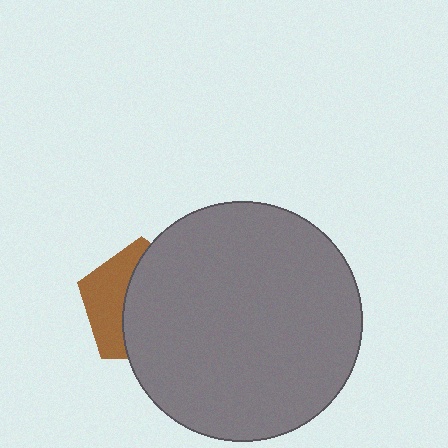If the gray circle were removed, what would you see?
You would see the complete brown pentagon.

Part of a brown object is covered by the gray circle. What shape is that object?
It is a pentagon.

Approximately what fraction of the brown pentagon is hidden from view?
Roughly 63% of the brown pentagon is hidden behind the gray circle.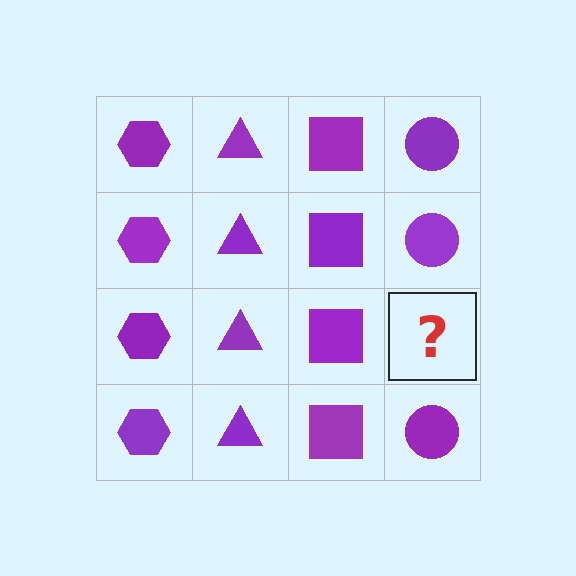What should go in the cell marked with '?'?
The missing cell should contain a purple circle.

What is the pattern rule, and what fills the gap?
The rule is that each column has a consistent shape. The gap should be filled with a purple circle.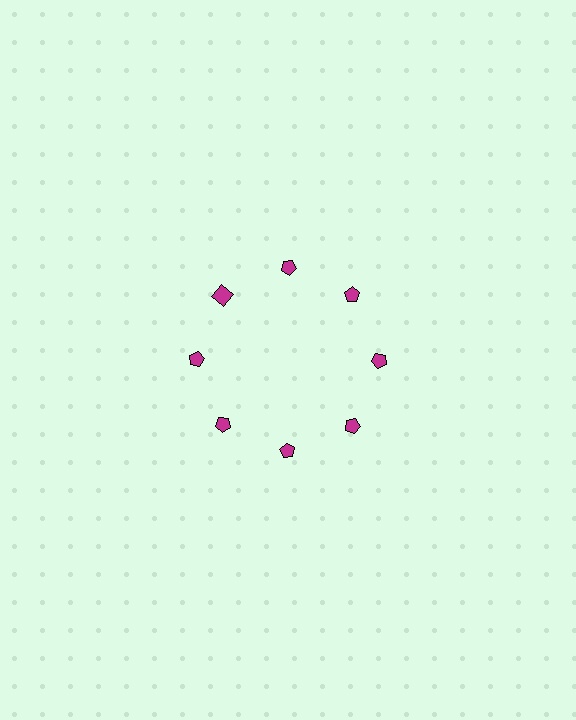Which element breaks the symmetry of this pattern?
The magenta square at roughly the 10 o'clock position breaks the symmetry. All other shapes are magenta pentagons.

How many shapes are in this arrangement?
There are 8 shapes arranged in a ring pattern.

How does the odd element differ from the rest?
It has a different shape: square instead of pentagon.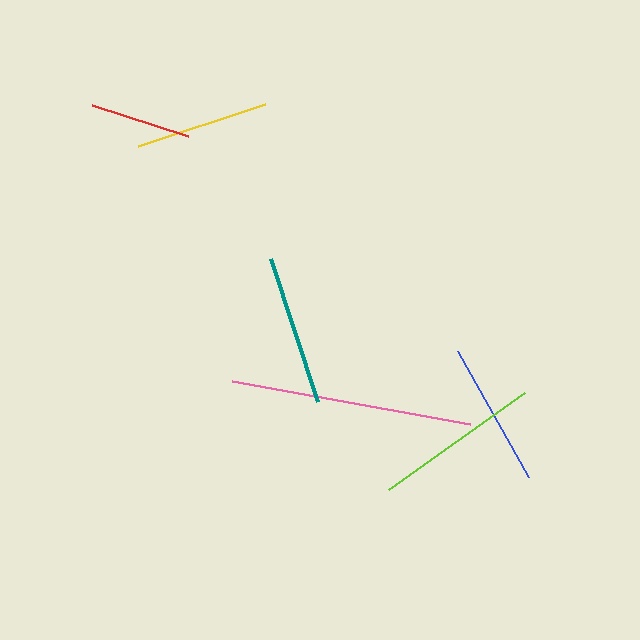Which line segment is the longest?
The pink line is the longest at approximately 242 pixels.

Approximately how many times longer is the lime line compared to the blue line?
The lime line is approximately 1.1 times the length of the blue line.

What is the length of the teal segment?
The teal segment is approximately 151 pixels long.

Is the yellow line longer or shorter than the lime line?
The lime line is longer than the yellow line.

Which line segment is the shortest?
The red line is the shortest at approximately 101 pixels.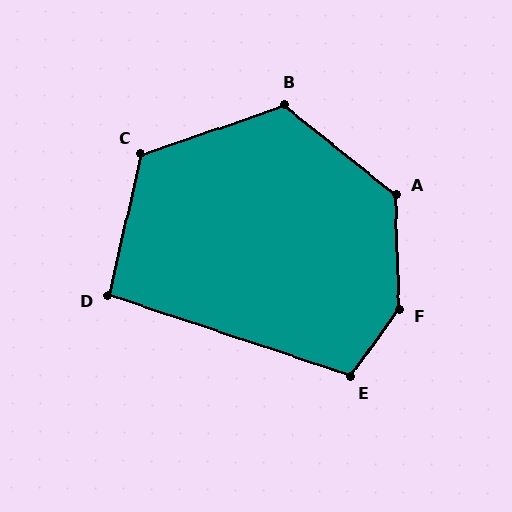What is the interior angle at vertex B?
Approximately 123 degrees (obtuse).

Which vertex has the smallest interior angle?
D, at approximately 95 degrees.